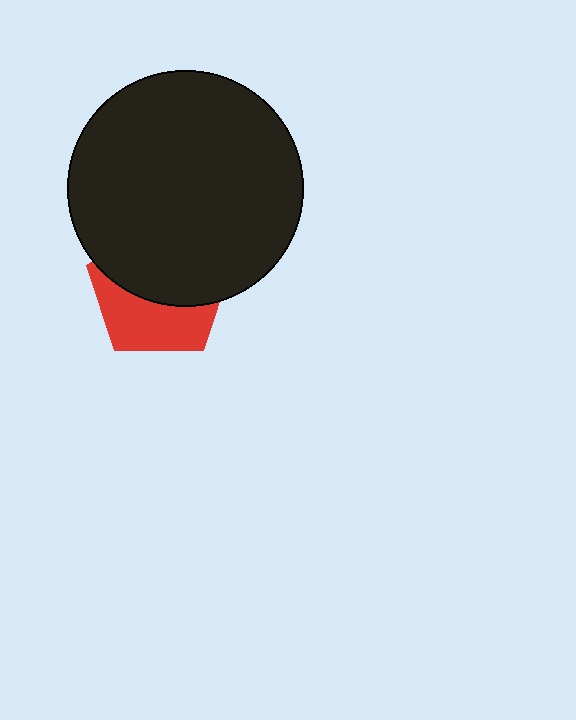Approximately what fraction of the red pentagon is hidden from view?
Roughly 57% of the red pentagon is hidden behind the black circle.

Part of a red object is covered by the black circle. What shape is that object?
It is a pentagon.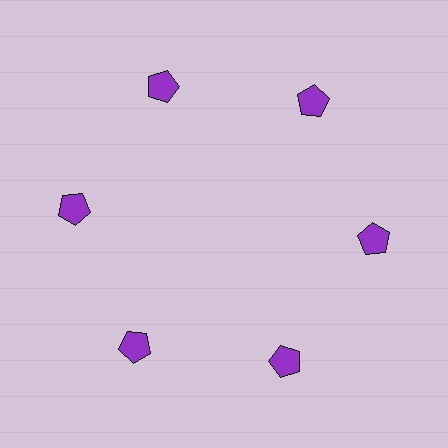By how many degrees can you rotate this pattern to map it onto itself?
The pattern maps onto itself every 60 degrees of rotation.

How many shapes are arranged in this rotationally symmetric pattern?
There are 6 shapes, arranged in 6 groups of 1.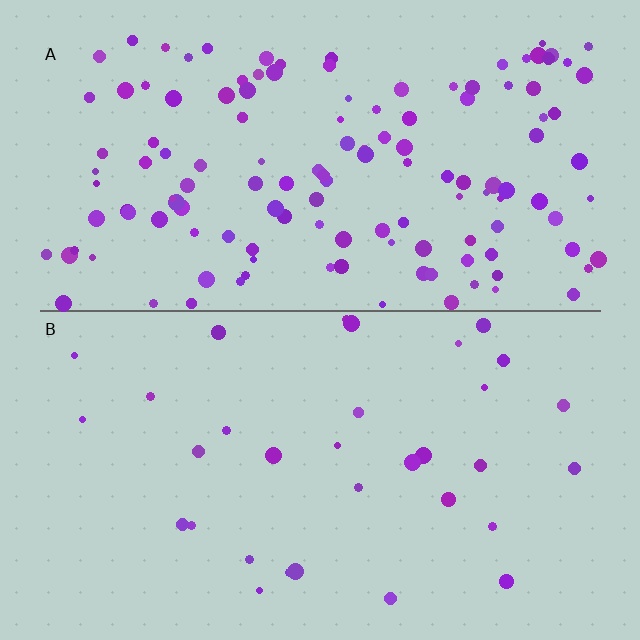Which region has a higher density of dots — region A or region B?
A (the top).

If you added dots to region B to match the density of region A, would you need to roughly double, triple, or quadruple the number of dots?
Approximately quadruple.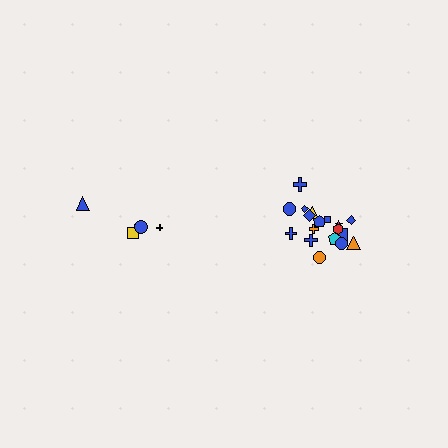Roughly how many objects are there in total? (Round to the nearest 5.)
Roughly 25 objects in total.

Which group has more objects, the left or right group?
The right group.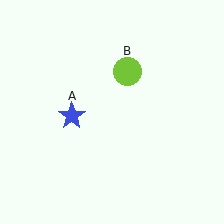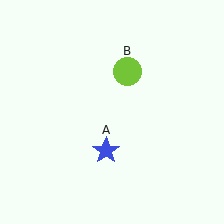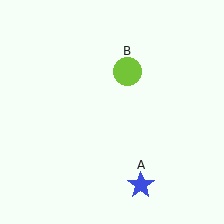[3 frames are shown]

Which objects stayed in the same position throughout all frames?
Lime circle (object B) remained stationary.